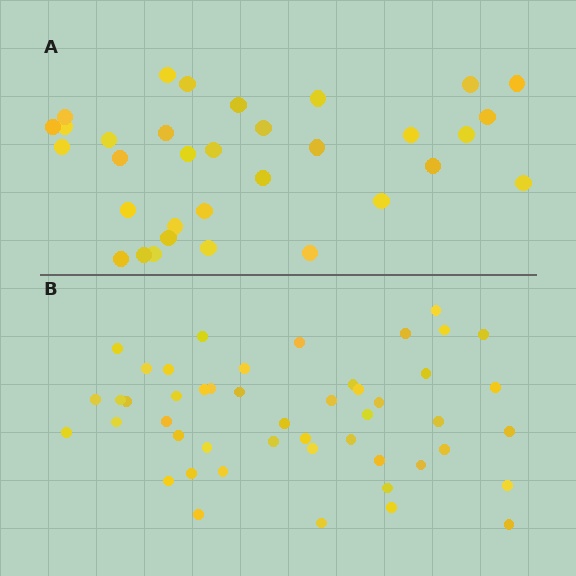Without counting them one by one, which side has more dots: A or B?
Region B (the bottom region) has more dots.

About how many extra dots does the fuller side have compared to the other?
Region B has approximately 15 more dots than region A.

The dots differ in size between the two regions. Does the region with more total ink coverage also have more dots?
No. Region A has more total ink coverage because its dots are larger, but region B actually contains more individual dots. Total area can be misleading — the number of items is what matters here.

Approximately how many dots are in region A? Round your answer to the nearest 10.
About 30 dots. (The exact count is 33, which rounds to 30.)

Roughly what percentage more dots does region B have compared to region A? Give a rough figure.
About 45% more.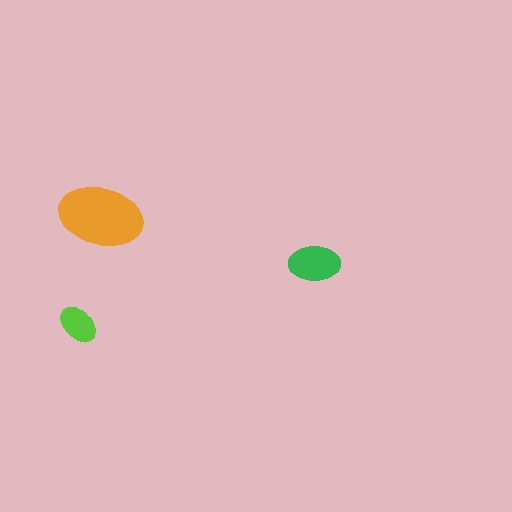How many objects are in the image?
There are 3 objects in the image.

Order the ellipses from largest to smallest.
the orange one, the green one, the lime one.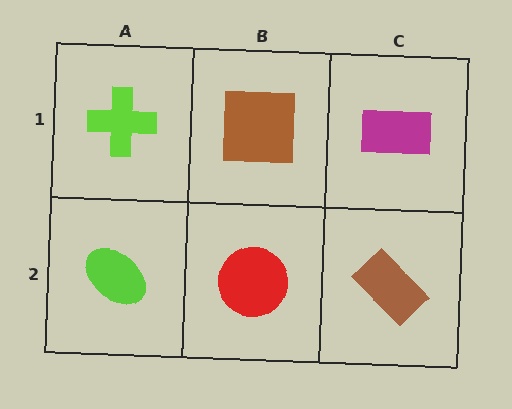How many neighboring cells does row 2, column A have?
2.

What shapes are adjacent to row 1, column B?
A red circle (row 2, column B), a lime cross (row 1, column A), a magenta rectangle (row 1, column C).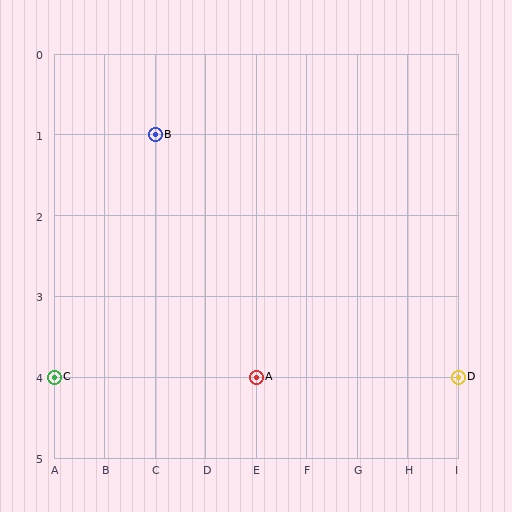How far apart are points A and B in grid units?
Points A and B are 2 columns and 3 rows apart (about 3.6 grid units diagonally).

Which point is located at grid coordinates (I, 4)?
Point D is at (I, 4).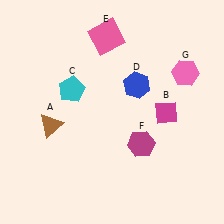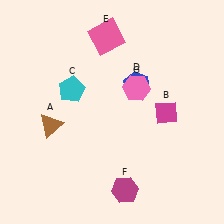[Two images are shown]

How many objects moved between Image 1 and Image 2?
2 objects moved between the two images.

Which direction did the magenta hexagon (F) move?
The magenta hexagon (F) moved down.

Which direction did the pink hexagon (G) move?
The pink hexagon (G) moved left.